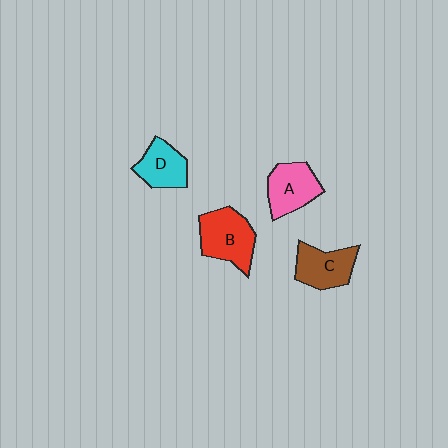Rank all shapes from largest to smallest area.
From largest to smallest: B (red), A (pink), C (brown), D (cyan).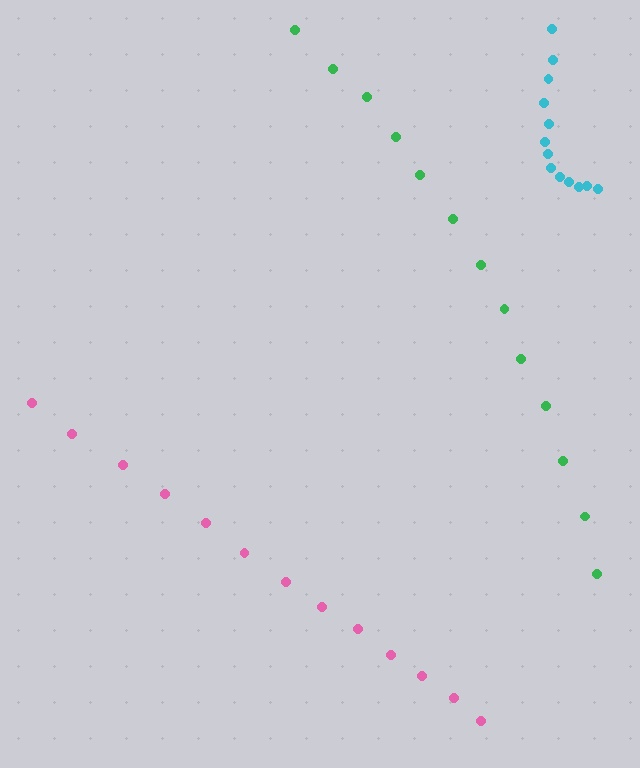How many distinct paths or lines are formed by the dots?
There are 3 distinct paths.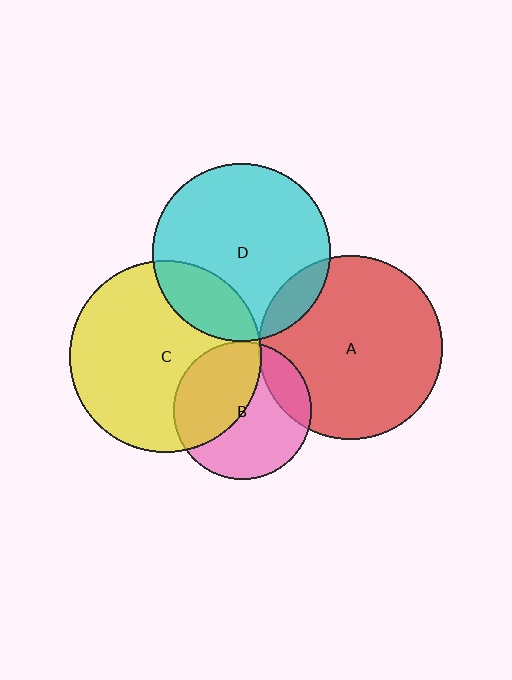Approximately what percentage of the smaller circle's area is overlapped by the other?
Approximately 15%.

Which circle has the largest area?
Circle C (yellow).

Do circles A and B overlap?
Yes.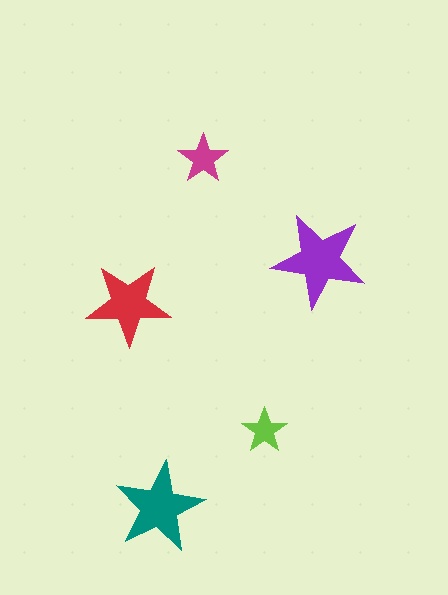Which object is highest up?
The magenta star is topmost.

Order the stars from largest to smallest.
the purple one, the teal one, the red one, the magenta one, the lime one.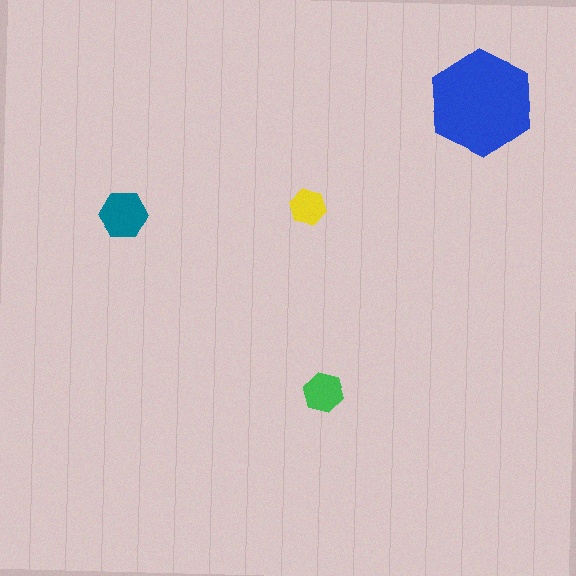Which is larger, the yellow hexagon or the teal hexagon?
The teal one.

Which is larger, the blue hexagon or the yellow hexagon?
The blue one.